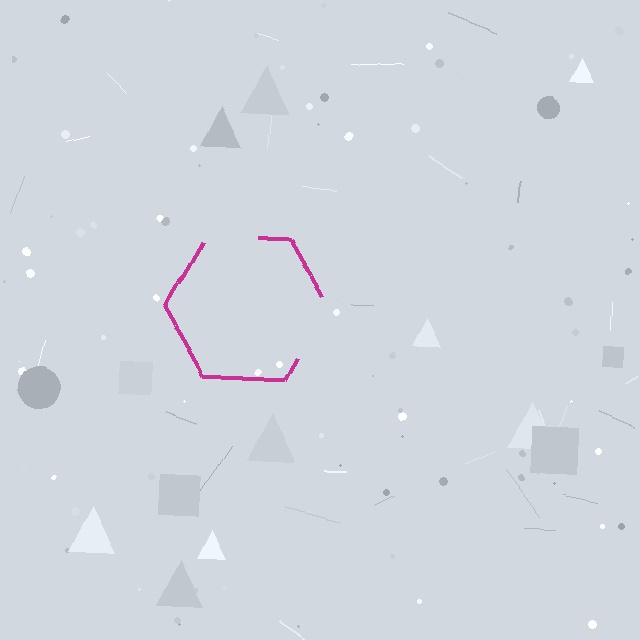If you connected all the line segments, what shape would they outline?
They would outline a hexagon.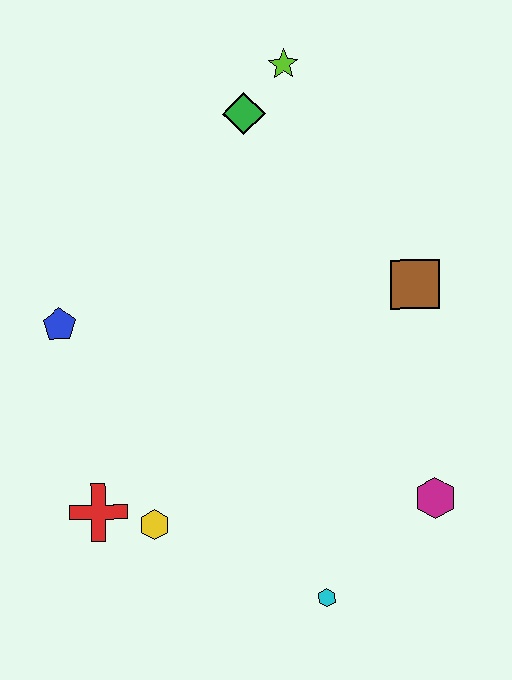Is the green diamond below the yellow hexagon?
No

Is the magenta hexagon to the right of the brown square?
Yes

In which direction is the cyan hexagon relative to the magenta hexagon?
The cyan hexagon is to the left of the magenta hexagon.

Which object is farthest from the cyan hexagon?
The lime star is farthest from the cyan hexagon.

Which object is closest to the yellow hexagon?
The red cross is closest to the yellow hexagon.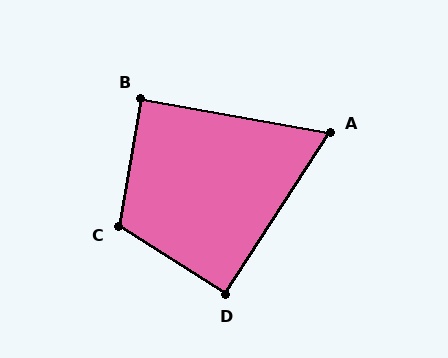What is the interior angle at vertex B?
Approximately 89 degrees (approximately right).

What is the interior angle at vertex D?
Approximately 91 degrees (approximately right).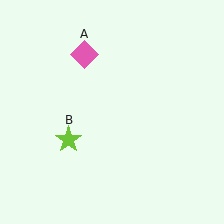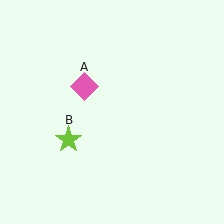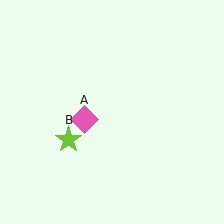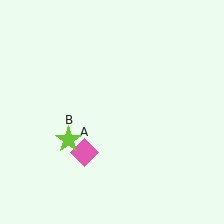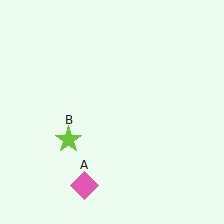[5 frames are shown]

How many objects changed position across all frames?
1 object changed position: pink diamond (object A).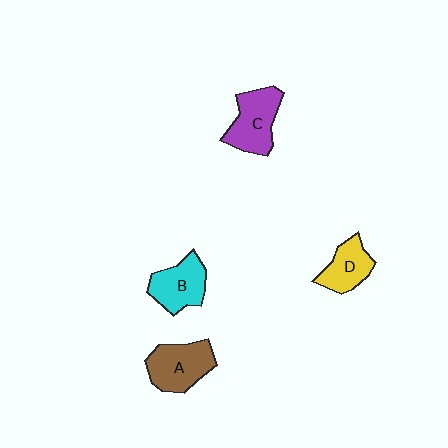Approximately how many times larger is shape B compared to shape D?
Approximately 1.2 times.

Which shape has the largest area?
Shape A (brown).